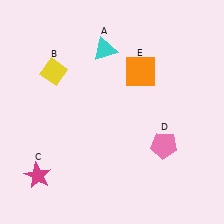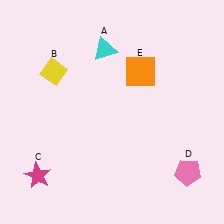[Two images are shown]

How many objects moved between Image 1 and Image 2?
1 object moved between the two images.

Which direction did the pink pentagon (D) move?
The pink pentagon (D) moved down.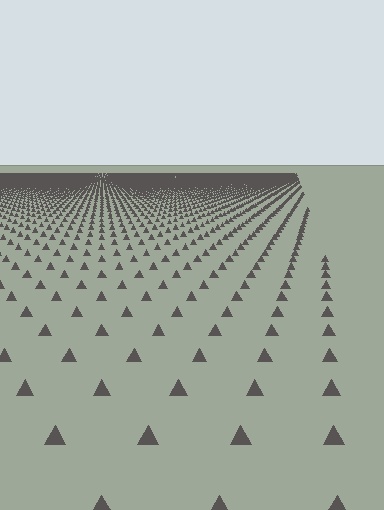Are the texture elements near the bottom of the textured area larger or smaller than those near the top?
Larger. Near the bottom, elements are closer to the viewer and appear at a bigger on-screen size.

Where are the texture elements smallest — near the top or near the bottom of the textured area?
Near the top.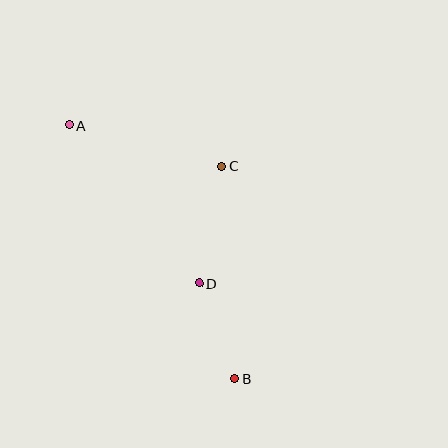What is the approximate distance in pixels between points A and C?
The distance between A and C is approximately 158 pixels.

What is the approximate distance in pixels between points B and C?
The distance between B and C is approximately 213 pixels.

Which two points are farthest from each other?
Points A and B are farthest from each other.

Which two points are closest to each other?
Points B and D are closest to each other.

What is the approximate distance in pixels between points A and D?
The distance between A and D is approximately 205 pixels.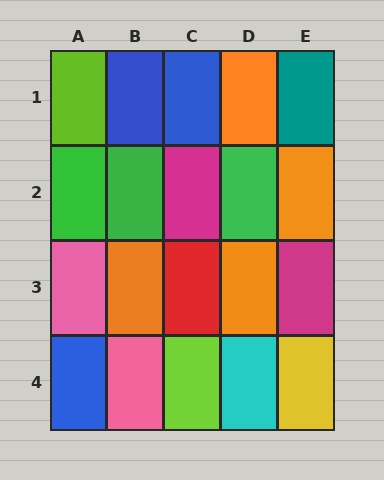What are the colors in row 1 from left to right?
Lime, blue, blue, orange, teal.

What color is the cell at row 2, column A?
Green.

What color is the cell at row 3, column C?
Red.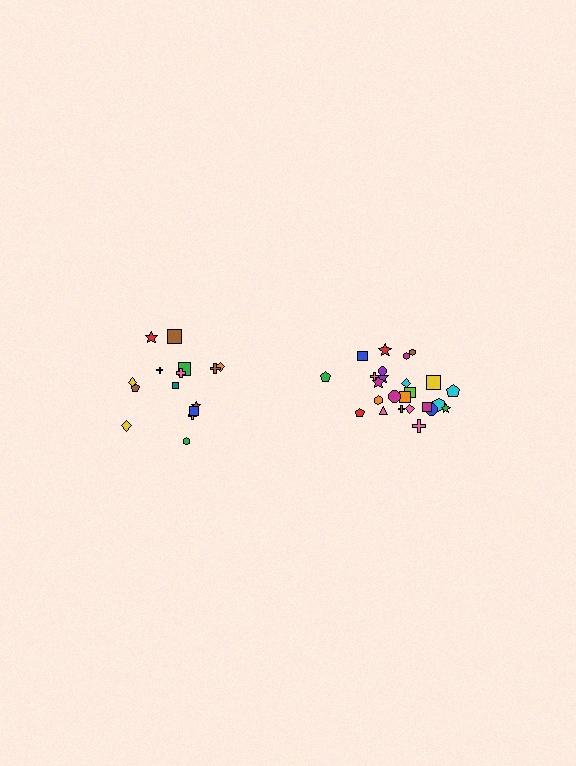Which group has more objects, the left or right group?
The right group.